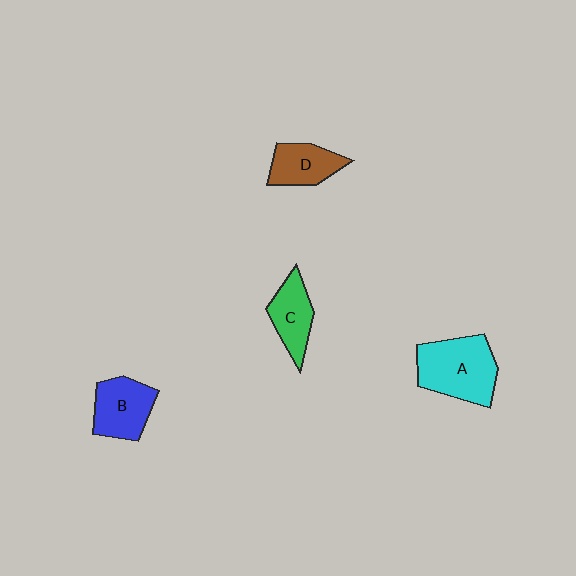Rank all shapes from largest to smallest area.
From largest to smallest: A (cyan), B (blue), C (green), D (brown).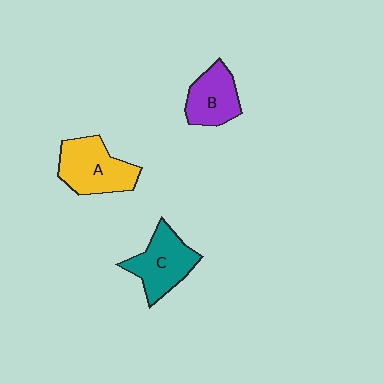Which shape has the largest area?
Shape A (yellow).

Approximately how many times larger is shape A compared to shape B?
Approximately 1.3 times.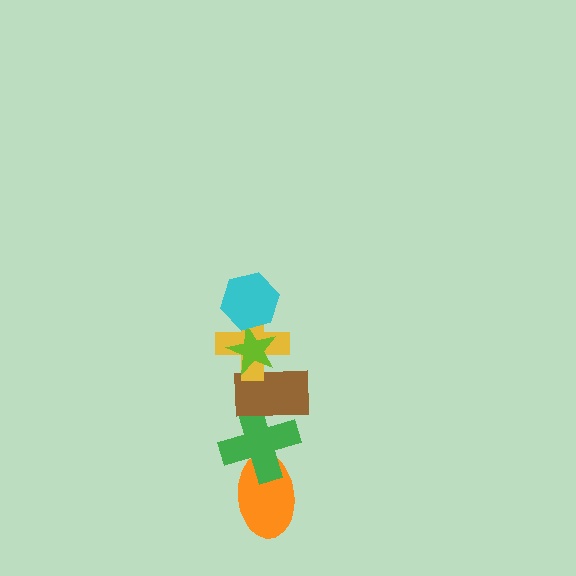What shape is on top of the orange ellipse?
The green cross is on top of the orange ellipse.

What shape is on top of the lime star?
The cyan hexagon is on top of the lime star.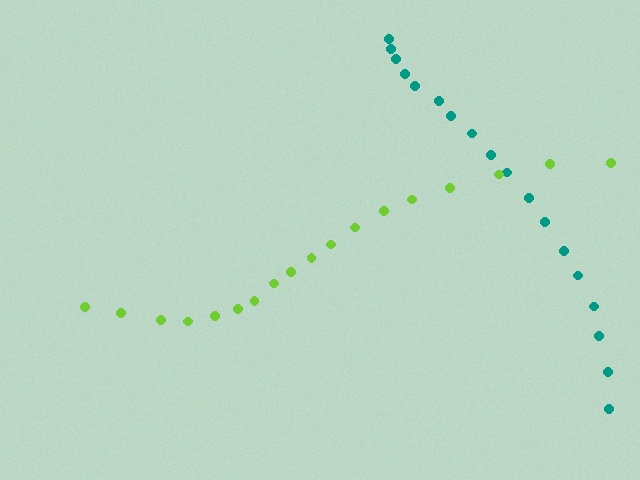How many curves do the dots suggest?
There are 2 distinct paths.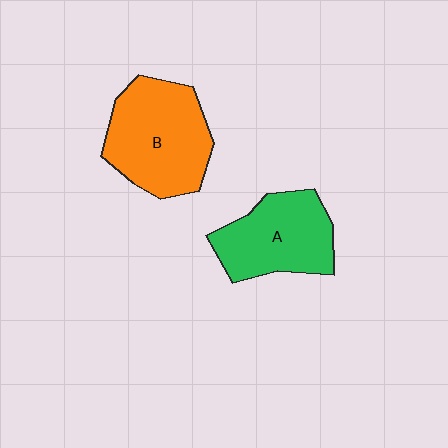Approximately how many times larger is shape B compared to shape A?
Approximately 1.2 times.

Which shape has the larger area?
Shape B (orange).